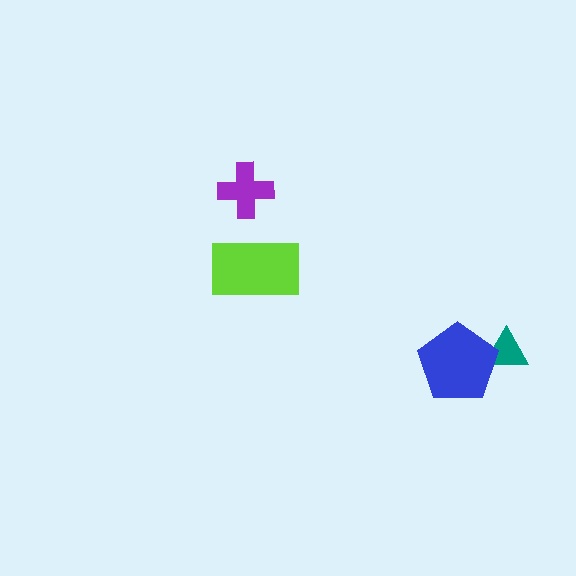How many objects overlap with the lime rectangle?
0 objects overlap with the lime rectangle.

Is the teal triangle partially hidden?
Yes, it is partially covered by another shape.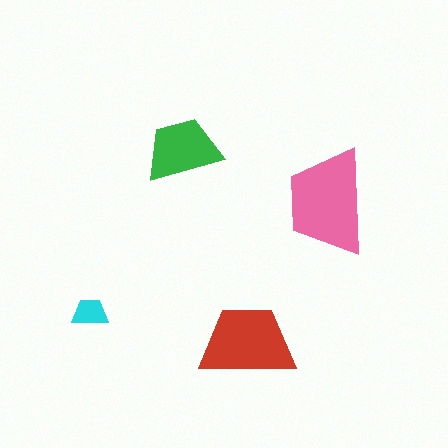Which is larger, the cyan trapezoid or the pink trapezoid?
The pink one.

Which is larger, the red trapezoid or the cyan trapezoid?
The red one.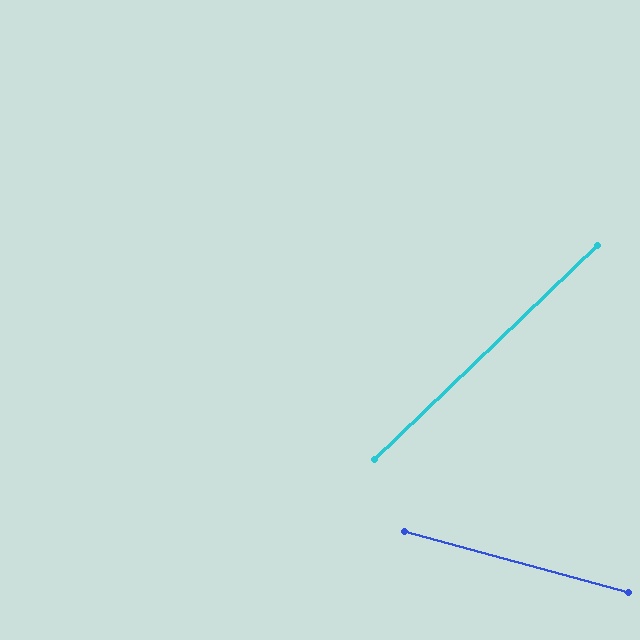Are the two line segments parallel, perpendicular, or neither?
Neither parallel nor perpendicular — they differ by about 59°.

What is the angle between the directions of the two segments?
Approximately 59 degrees.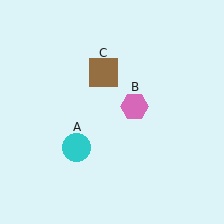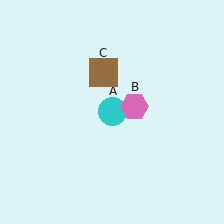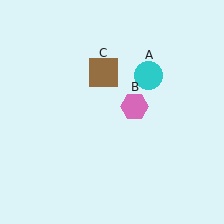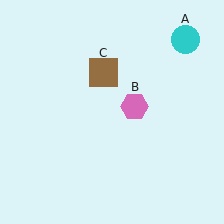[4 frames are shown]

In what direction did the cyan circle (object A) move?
The cyan circle (object A) moved up and to the right.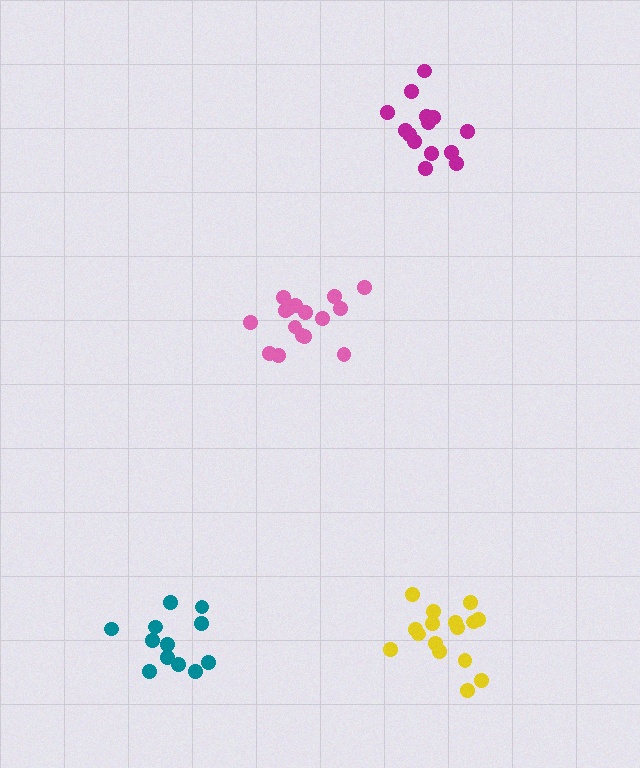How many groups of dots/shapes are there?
There are 4 groups.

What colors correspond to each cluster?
The clusters are colored: yellow, teal, pink, magenta.